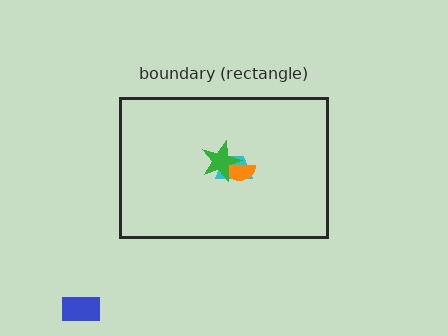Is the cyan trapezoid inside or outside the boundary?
Inside.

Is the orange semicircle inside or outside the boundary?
Inside.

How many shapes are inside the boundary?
3 inside, 1 outside.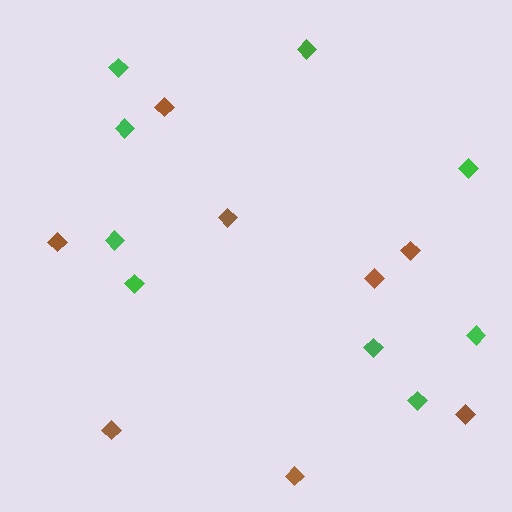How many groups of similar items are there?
There are 2 groups: one group of green diamonds (9) and one group of brown diamonds (8).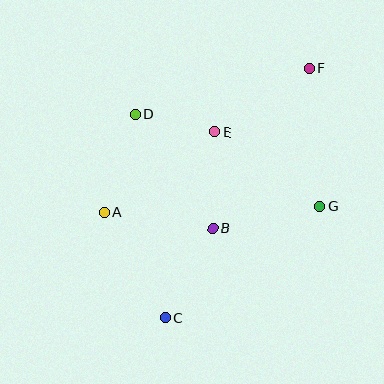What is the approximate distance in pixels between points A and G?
The distance between A and G is approximately 216 pixels.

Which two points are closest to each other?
Points D and E are closest to each other.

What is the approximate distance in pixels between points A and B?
The distance between A and B is approximately 110 pixels.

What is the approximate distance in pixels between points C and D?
The distance between C and D is approximately 205 pixels.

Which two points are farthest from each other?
Points C and F are farthest from each other.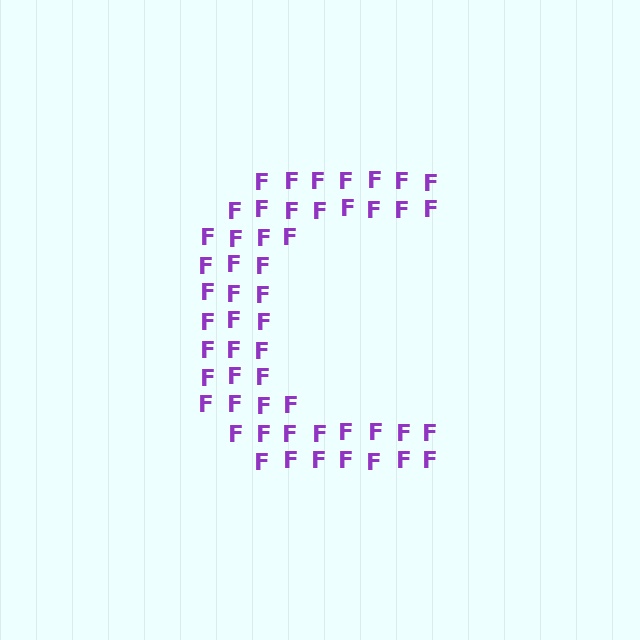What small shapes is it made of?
It is made of small letter F's.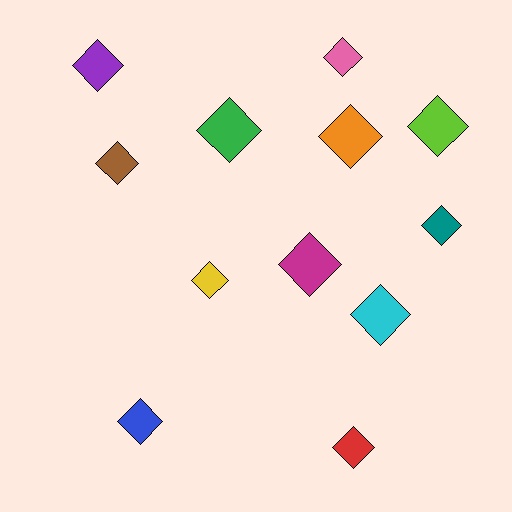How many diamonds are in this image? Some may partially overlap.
There are 12 diamonds.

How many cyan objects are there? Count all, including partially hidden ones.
There is 1 cyan object.